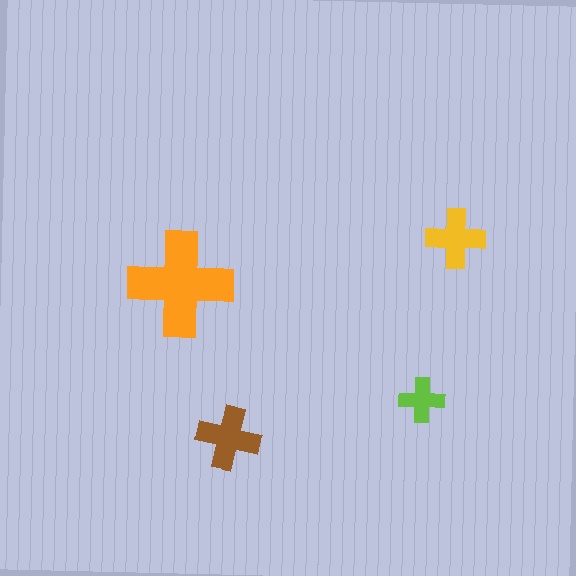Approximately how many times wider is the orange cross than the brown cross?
About 1.5 times wider.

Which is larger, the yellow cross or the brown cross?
The brown one.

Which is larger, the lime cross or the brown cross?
The brown one.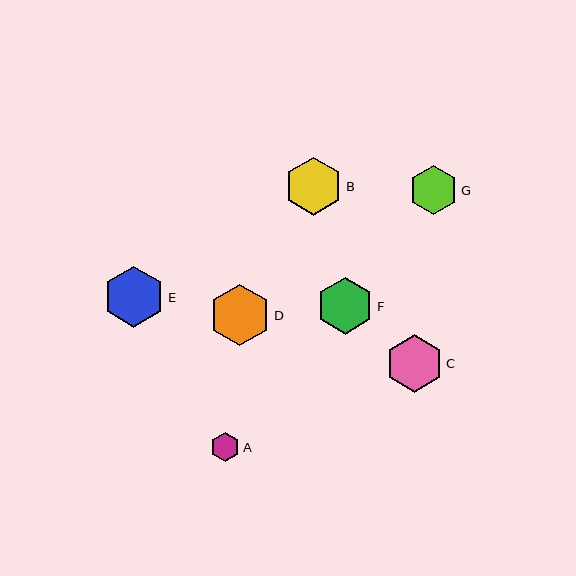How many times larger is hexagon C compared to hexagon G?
Hexagon C is approximately 1.2 times the size of hexagon G.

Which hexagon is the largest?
Hexagon E is the largest with a size of approximately 61 pixels.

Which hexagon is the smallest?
Hexagon A is the smallest with a size of approximately 29 pixels.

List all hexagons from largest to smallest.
From largest to smallest: E, D, B, C, F, G, A.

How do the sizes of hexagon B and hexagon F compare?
Hexagon B and hexagon F are approximately the same size.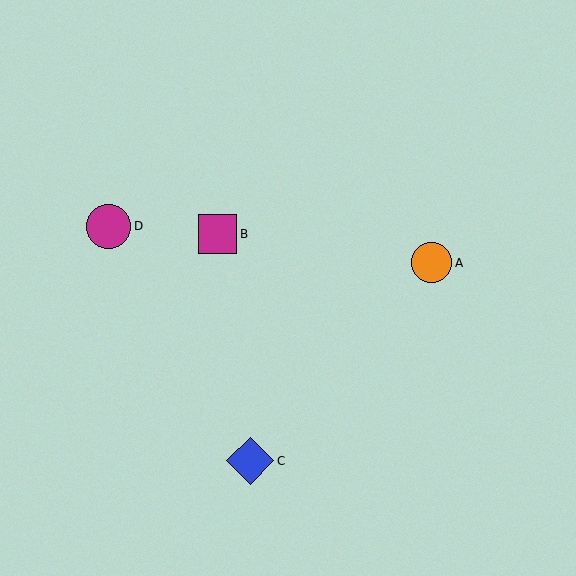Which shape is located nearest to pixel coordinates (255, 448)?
The blue diamond (labeled C) at (250, 461) is nearest to that location.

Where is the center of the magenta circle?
The center of the magenta circle is at (109, 226).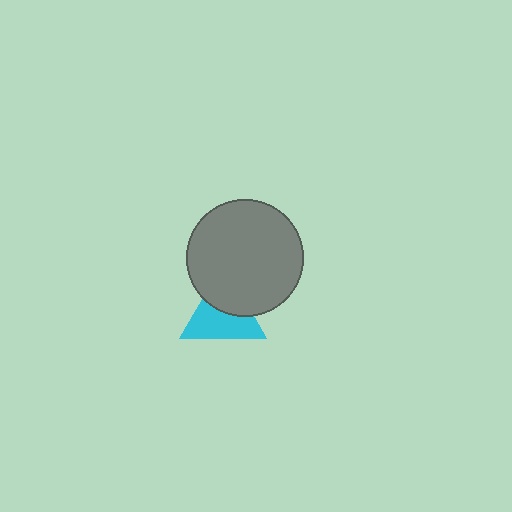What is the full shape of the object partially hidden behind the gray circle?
The partially hidden object is a cyan triangle.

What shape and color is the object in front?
The object in front is a gray circle.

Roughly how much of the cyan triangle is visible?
About half of it is visible (roughly 60%).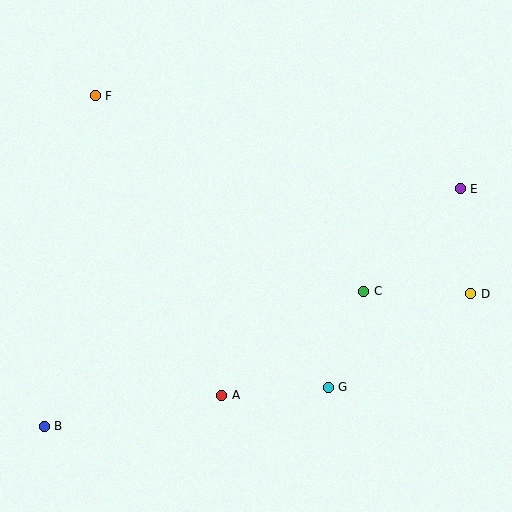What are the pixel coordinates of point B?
Point B is at (44, 426).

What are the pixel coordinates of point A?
Point A is at (222, 395).